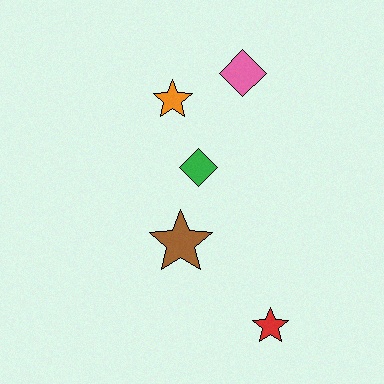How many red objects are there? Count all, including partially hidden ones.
There is 1 red object.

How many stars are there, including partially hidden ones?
There are 3 stars.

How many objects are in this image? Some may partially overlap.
There are 5 objects.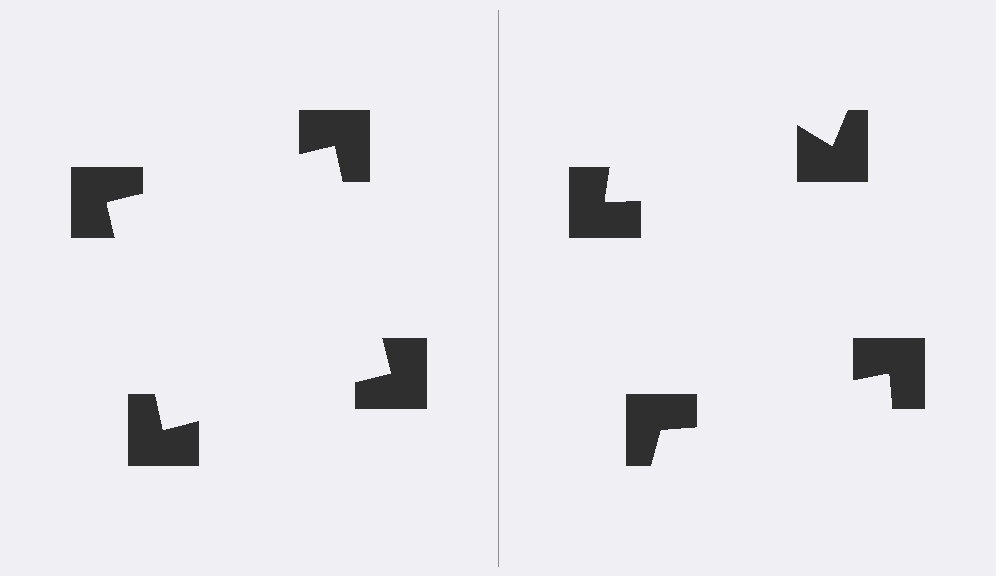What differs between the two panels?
The notched squares are positioned identically on both sides; only the wedge orientations differ. On the left they align to a square; on the right they are misaligned.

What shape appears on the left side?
An illusory square.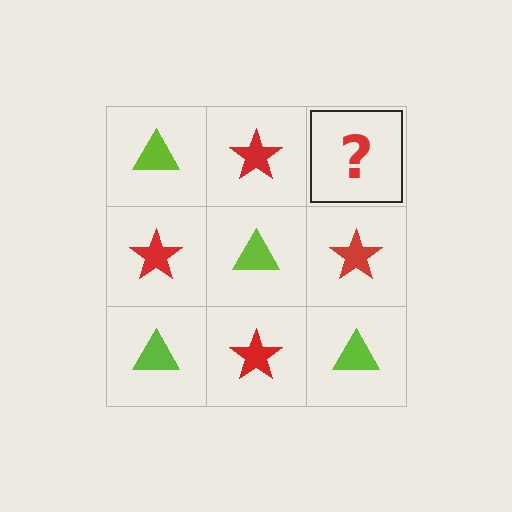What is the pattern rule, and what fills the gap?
The rule is that it alternates lime triangle and red star in a checkerboard pattern. The gap should be filled with a lime triangle.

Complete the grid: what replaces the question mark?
The question mark should be replaced with a lime triangle.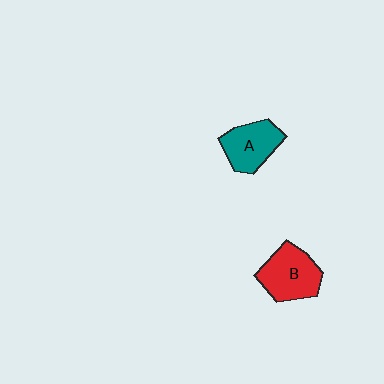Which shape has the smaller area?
Shape A (teal).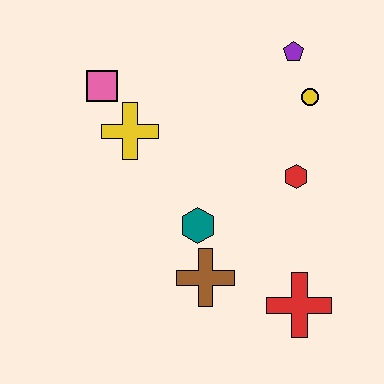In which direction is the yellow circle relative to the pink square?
The yellow circle is to the right of the pink square.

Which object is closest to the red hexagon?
The yellow circle is closest to the red hexagon.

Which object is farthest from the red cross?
The pink square is farthest from the red cross.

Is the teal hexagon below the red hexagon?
Yes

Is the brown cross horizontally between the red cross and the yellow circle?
No